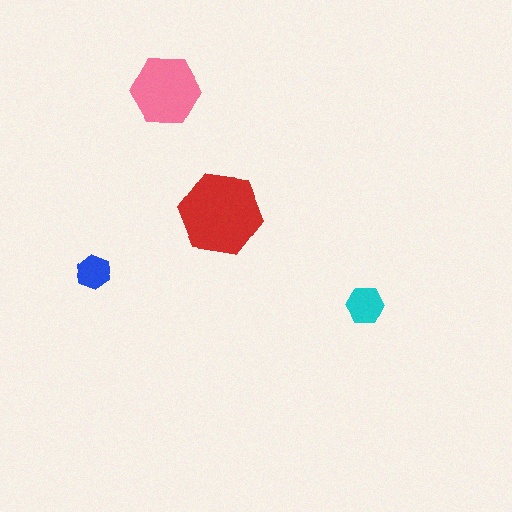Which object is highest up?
The pink hexagon is topmost.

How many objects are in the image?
There are 4 objects in the image.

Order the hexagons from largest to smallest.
the red one, the pink one, the cyan one, the blue one.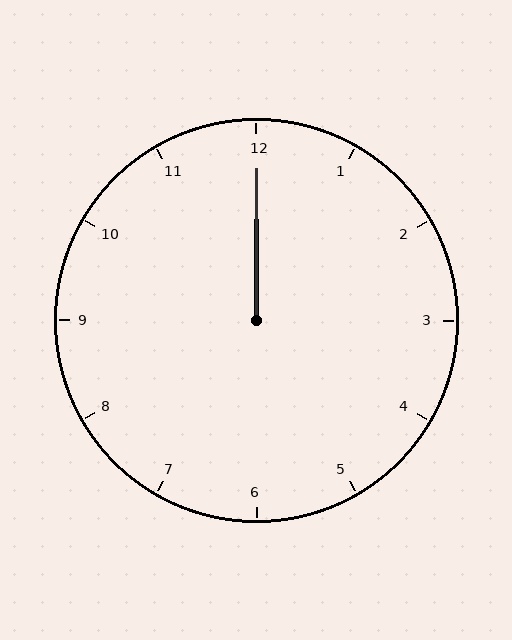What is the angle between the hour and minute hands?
Approximately 0 degrees.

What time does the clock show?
12:00.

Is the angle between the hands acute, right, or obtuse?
It is acute.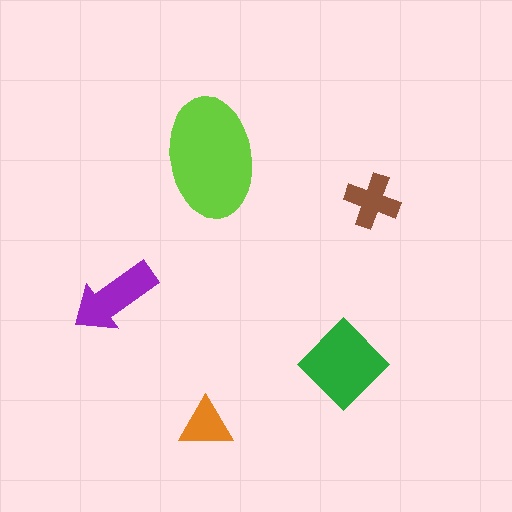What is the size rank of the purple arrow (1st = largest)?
3rd.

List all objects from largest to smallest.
The lime ellipse, the green diamond, the purple arrow, the brown cross, the orange triangle.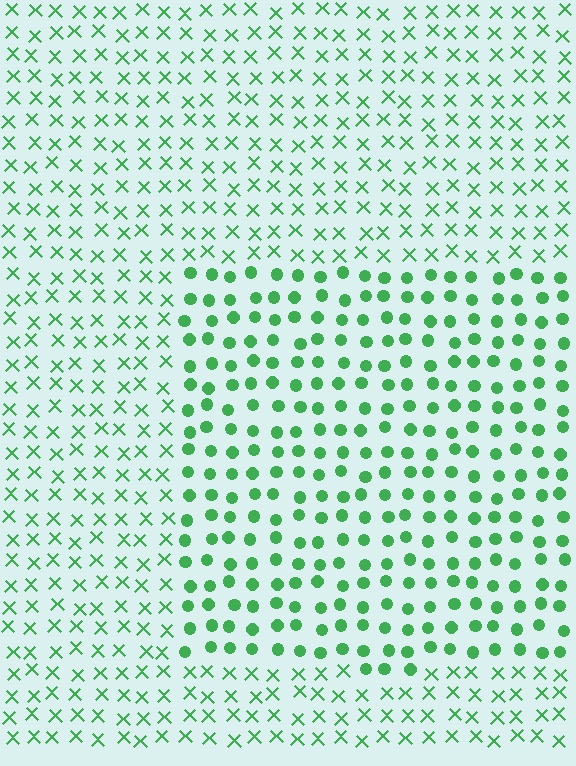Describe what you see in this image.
The image is filled with small green elements arranged in a uniform grid. A rectangle-shaped region contains circles, while the surrounding area contains X marks. The boundary is defined purely by the change in element shape.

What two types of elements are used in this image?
The image uses circles inside the rectangle region and X marks outside it.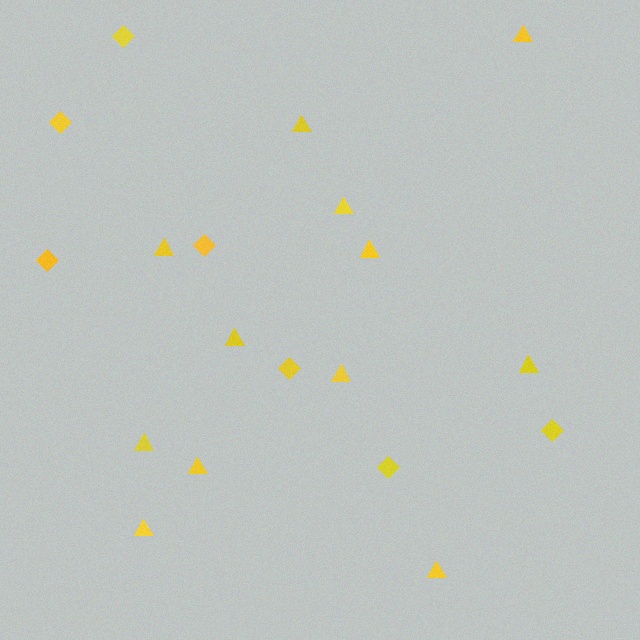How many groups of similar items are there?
There are 2 groups: one group of triangles (12) and one group of diamonds (7).